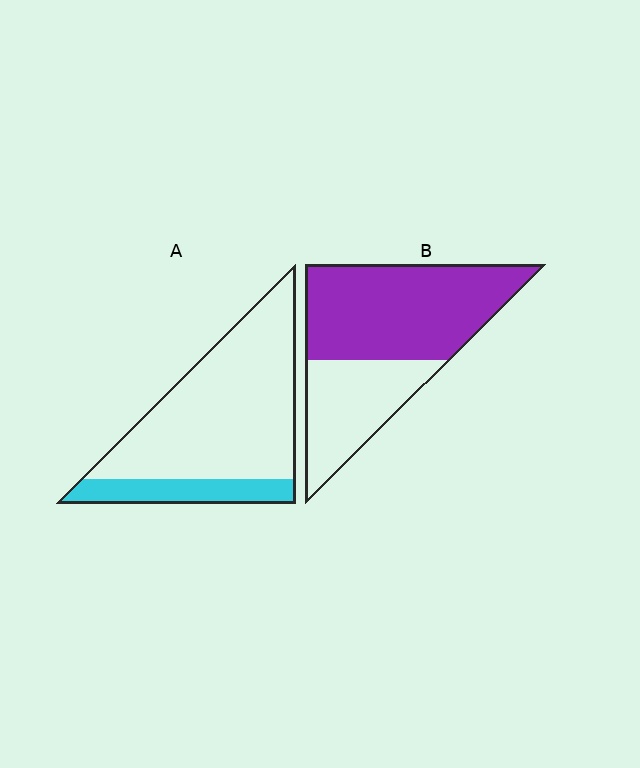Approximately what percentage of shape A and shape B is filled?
A is approximately 20% and B is approximately 65%.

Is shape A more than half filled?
No.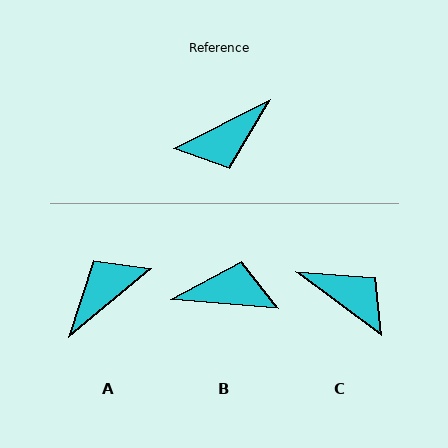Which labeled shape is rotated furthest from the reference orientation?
A, about 167 degrees away.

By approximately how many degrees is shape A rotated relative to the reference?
Approximately 167 degrees clockwise.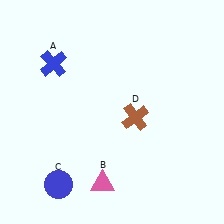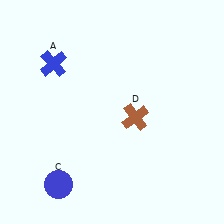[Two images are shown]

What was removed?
The pink triangle (B) was removed in Image 2.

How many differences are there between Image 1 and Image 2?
There is 1 difference between the two images.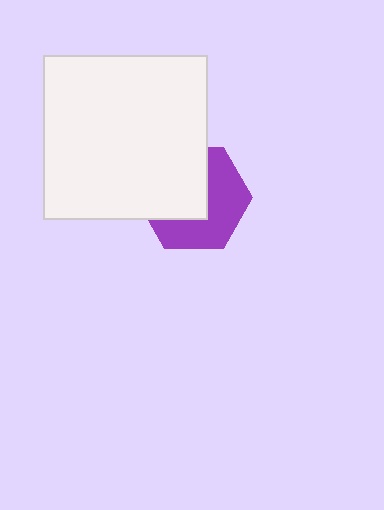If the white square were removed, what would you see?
You would see the complete purple hexagon.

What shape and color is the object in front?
The object in front is a white square.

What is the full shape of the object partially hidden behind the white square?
The partially hidden object is a purple hexagon.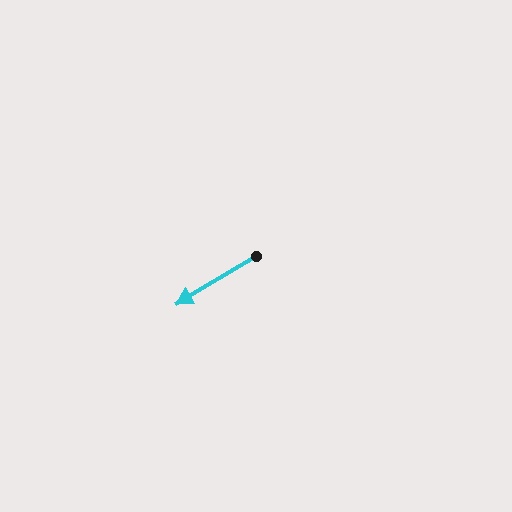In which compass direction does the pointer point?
Southwest.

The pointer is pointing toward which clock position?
Roughly 8 o'clock.